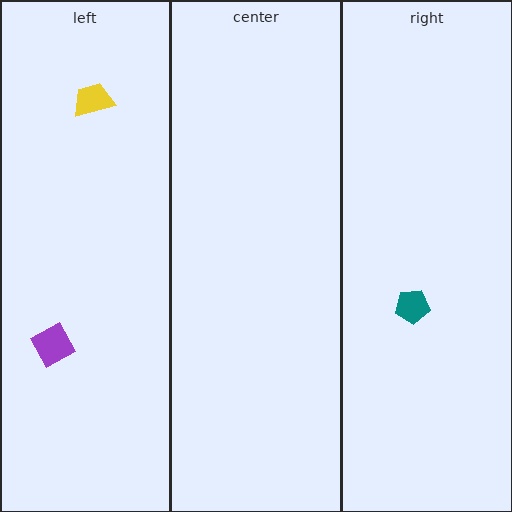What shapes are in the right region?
The teal pentagon.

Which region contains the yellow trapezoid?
The left region.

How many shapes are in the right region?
1.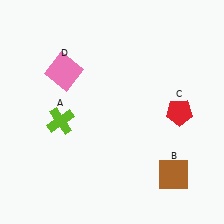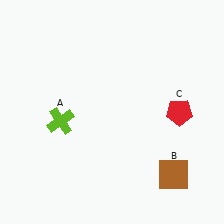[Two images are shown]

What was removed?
The pink square (D) was removed in Image 2.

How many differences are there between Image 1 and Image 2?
There is 1 difference between the two images.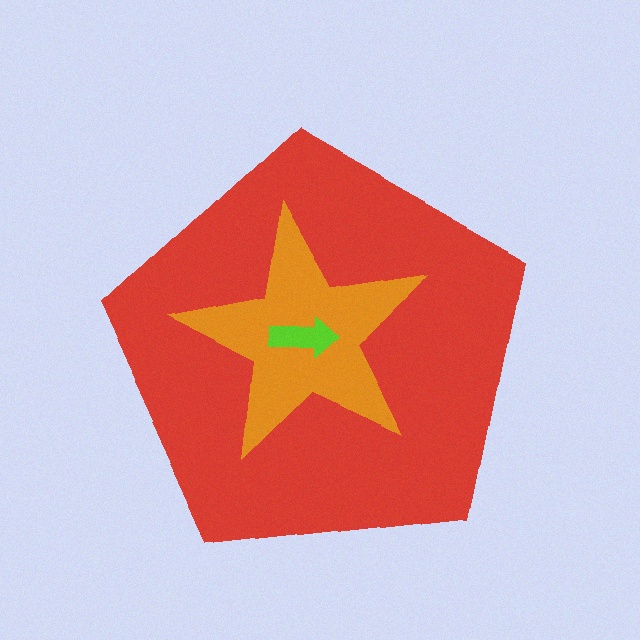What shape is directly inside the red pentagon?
The orange star.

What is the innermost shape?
The lime arrow.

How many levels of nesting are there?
3.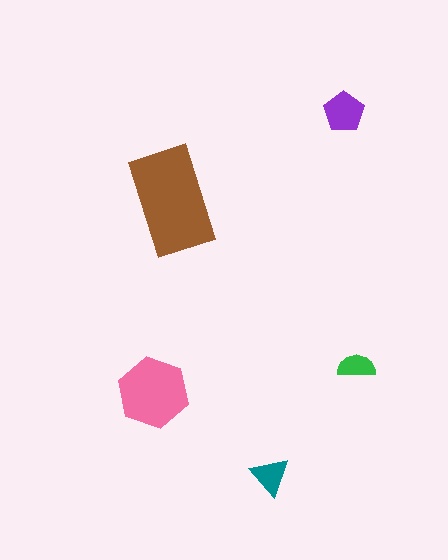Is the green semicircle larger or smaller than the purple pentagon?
Smaller.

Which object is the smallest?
The green semicircle.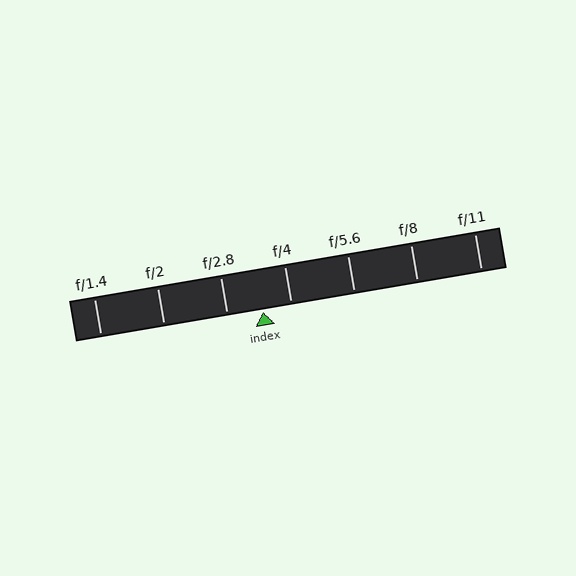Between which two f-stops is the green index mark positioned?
The index mark is between f/2.8 and f/4.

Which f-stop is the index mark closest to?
The index mark is closest to f/4.